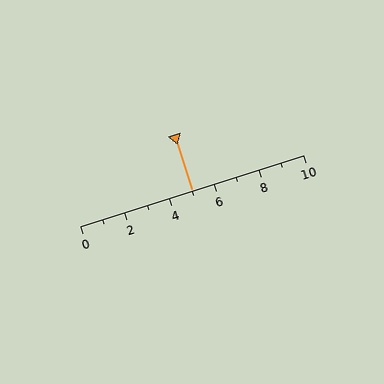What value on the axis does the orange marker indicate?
The marker indicates approximately 5.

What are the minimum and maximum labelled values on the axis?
The axis runs from 0 to 10.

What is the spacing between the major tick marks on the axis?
The major ticks are spaced 2 apart.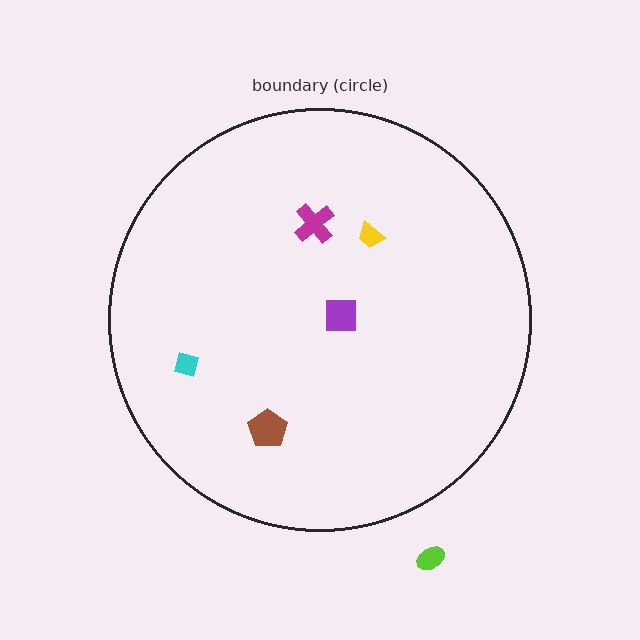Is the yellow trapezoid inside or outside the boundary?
Inside.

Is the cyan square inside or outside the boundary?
Inside.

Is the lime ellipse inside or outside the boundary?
Outside.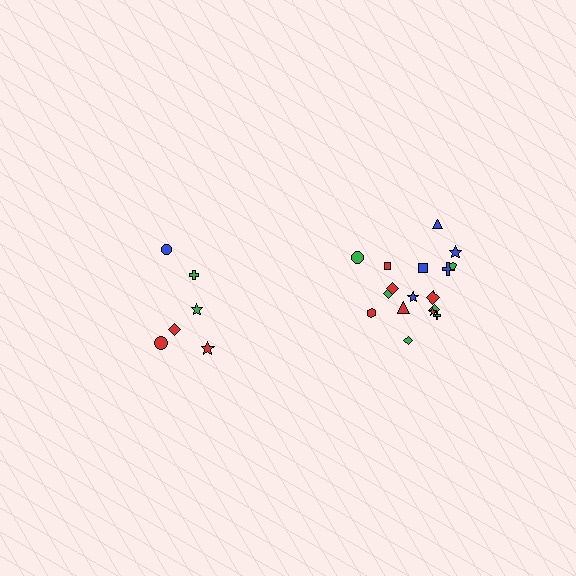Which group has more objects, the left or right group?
The right group.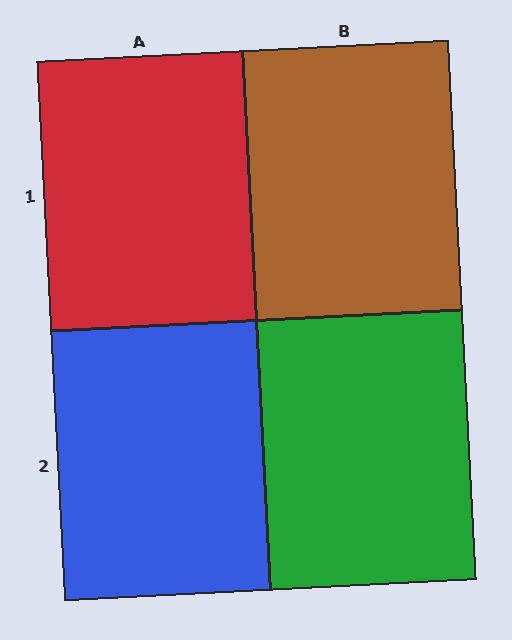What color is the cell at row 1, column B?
Brown.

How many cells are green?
1 cell is green.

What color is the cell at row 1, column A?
Red.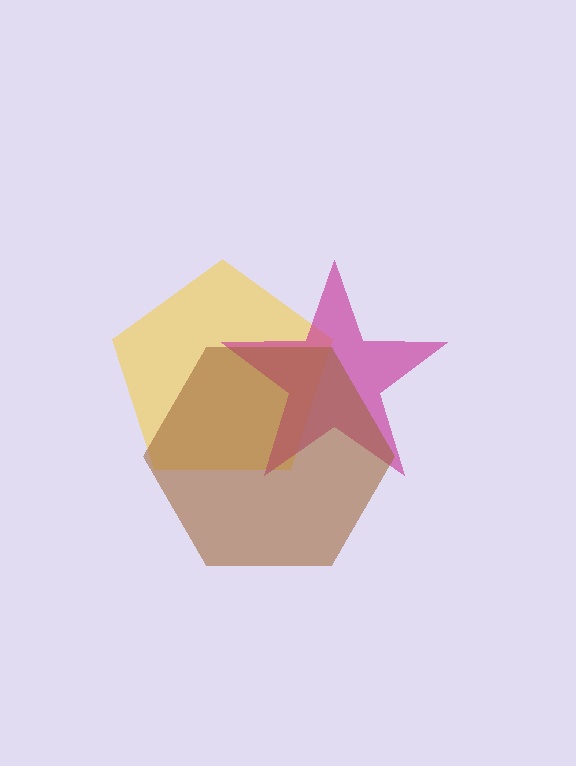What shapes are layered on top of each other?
The layered shapes are: a yellow pentagon, a magenta star, a brown hexagon.